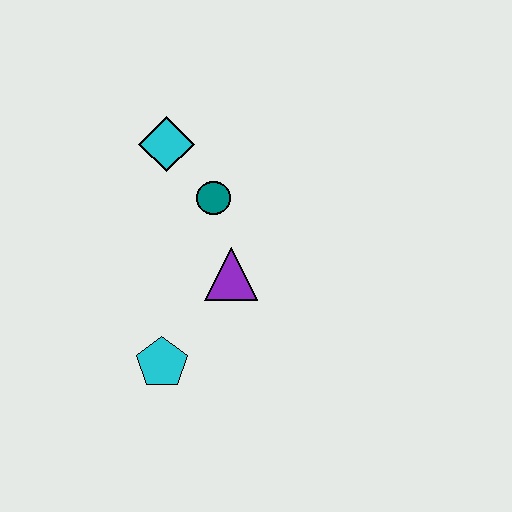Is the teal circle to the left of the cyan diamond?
No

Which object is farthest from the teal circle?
The cyan pentagon is farthest from the teal circle.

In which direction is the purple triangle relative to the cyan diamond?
The purple triangle is below the cyan diamond.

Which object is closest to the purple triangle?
The teal circle is closest to the purple triangle.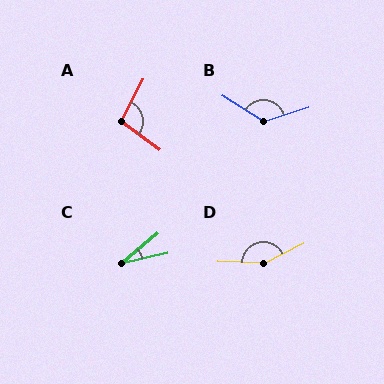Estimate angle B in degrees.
Approximately 130 degrees.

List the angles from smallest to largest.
C (27°), A (99°), B (130°), D (151°).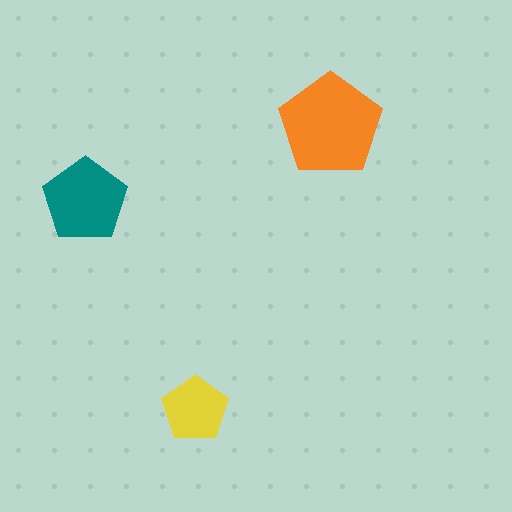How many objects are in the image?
There are 3 objects in the image.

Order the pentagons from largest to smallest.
the orange one, the teal one, the yellow one.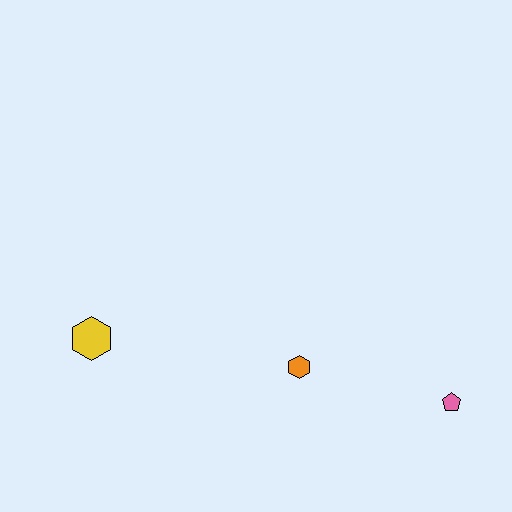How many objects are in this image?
There are 3 objects.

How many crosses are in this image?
There are no crosses.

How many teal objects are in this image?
There are no teal objects.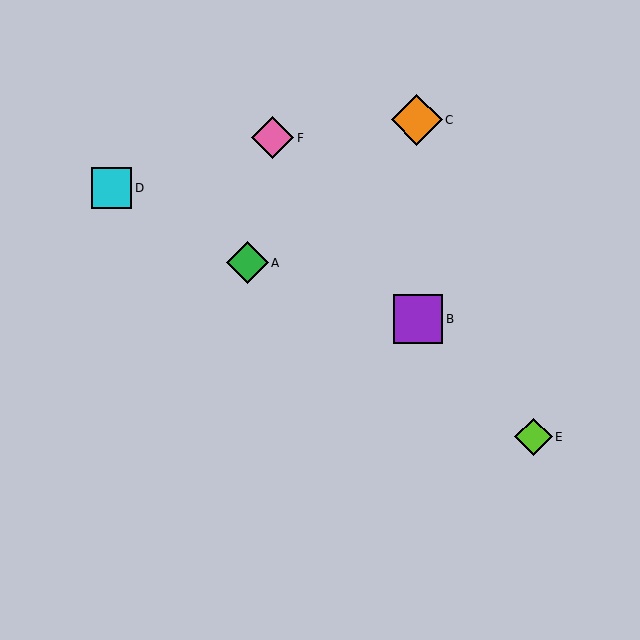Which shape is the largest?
The orange diamond (labeled C) is the largest.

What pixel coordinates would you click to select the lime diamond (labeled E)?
Click at (533, 437) to select the lime diamond E.